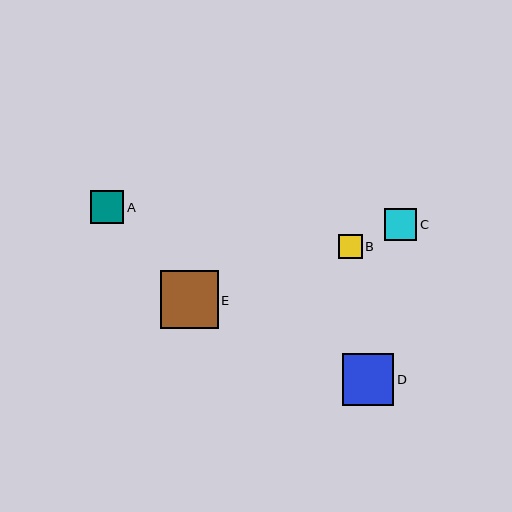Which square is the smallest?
Square B is the smallest with a size of approximately 24 pixels.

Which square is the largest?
Square E is the largest with a size of approximately 57 pixels.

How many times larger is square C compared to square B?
Square C is approximately 1.4 times the size of square B.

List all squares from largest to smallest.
From largest to smallest: E, D, A, C, B.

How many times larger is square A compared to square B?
Square A is approximately 1.4 times the size of square B.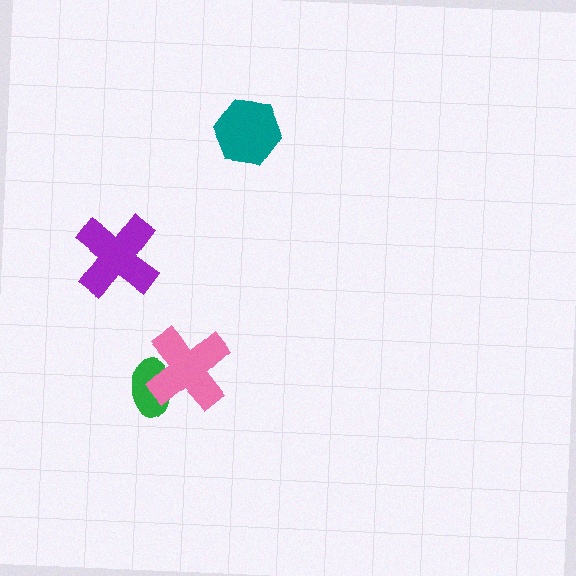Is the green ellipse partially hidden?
Yes, it is partially covered by another shape.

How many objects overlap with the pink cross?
1 object overlaps with the pink cross.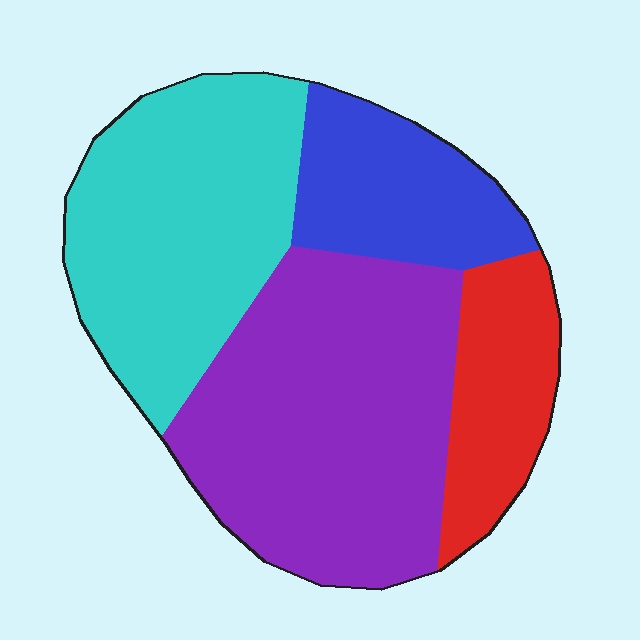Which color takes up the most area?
Purple, at roughly 40%.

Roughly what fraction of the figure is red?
Red covers around 15% of the figure.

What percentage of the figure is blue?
Blue covers about 15% of the figure.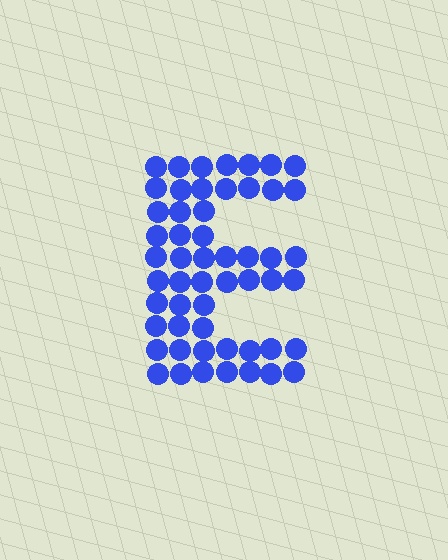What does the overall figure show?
The overall figure shows the letter E.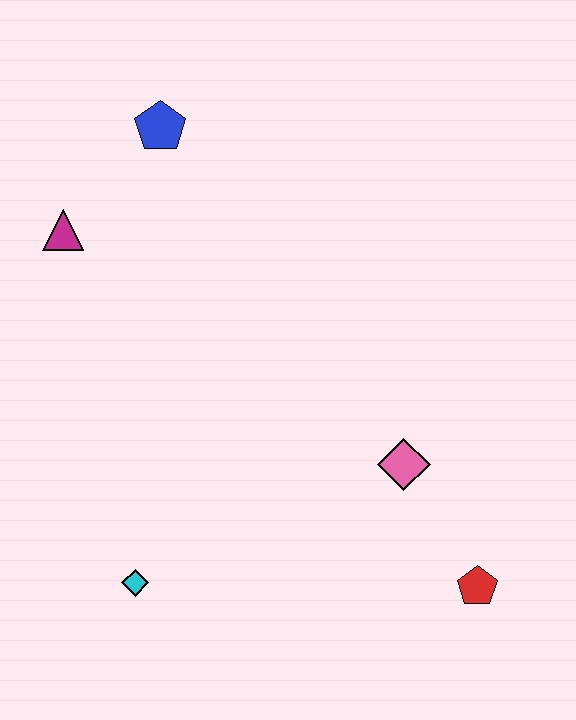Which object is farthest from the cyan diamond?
The blue pentagon is farthest from the cyan diamond.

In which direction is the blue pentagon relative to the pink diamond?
The blue pentagon is above the pink diamond.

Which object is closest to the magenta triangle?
The blue pentagon is closest to the magenta triangle.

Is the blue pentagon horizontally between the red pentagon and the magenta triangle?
Yes